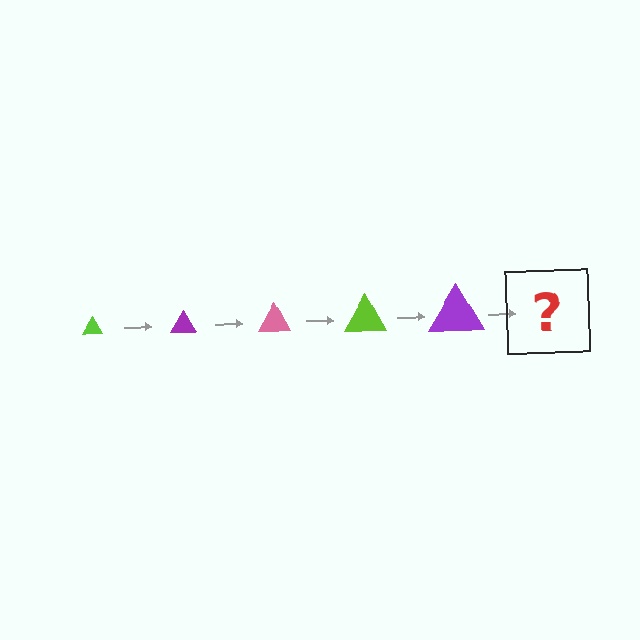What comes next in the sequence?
The next element should be a pink triangle, larger than the previous one.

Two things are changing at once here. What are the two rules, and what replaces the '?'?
The two rules are that the triangle grows larger each step and the color cycles through lime, purple, and pink. The '?' should be a pink triangle, larger than the previous one.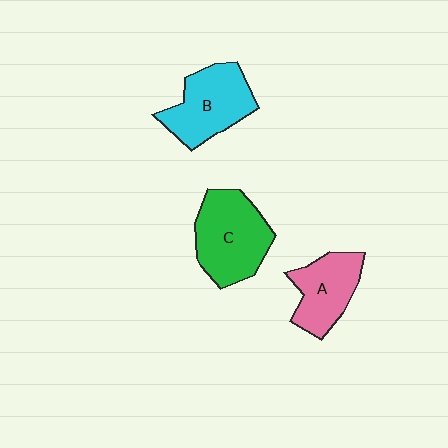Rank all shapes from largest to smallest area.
From largest to smallest: C (green), B (cyan), A (pink).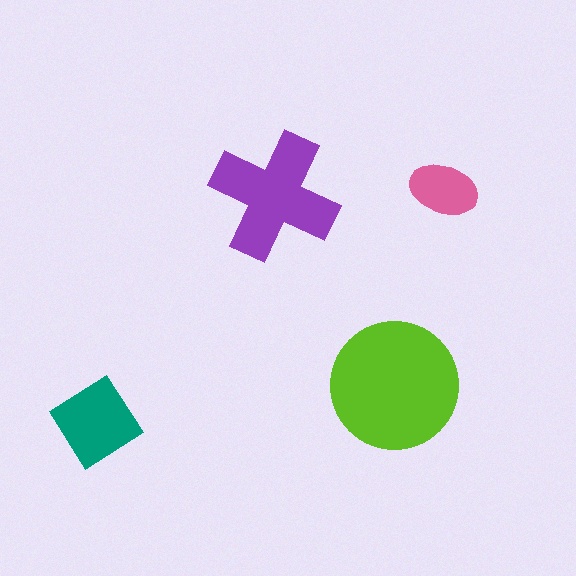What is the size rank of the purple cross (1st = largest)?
2nd.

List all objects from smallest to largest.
The pink ellipse, the teal diamond, the purple cross, the lime circle.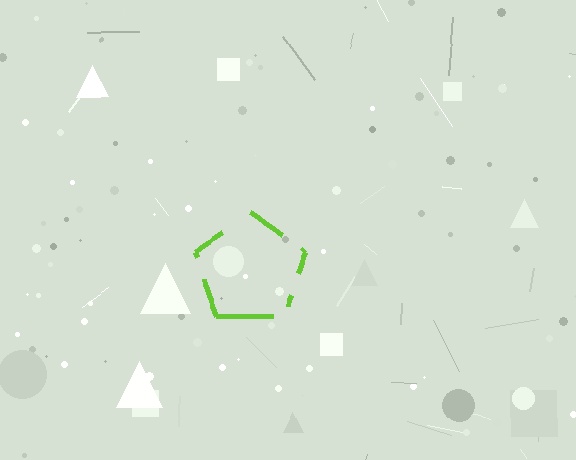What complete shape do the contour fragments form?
The contour fragments form a pentagon.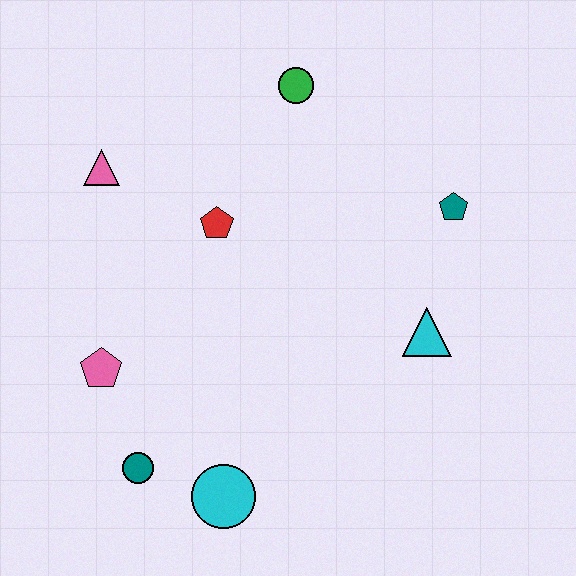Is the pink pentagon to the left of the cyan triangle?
Yes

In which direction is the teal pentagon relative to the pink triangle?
The teal pentagon is to the right of the pink triangle.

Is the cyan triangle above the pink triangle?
No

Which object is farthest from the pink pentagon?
The teal pentagon is farthest from the pink pentagon.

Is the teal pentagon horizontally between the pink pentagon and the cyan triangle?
No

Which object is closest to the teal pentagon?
The cyan triangle is closest to the teal pentagon.